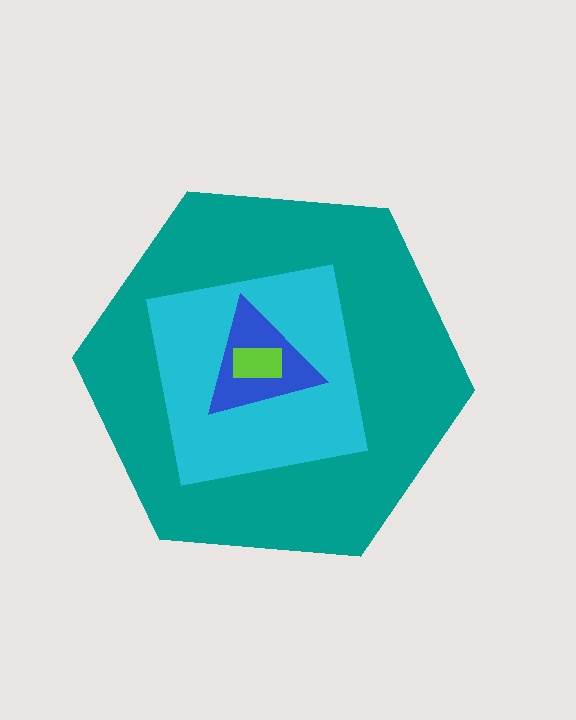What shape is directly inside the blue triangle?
The lime rectangle.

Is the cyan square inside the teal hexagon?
Yes.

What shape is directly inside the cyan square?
The blue triangle.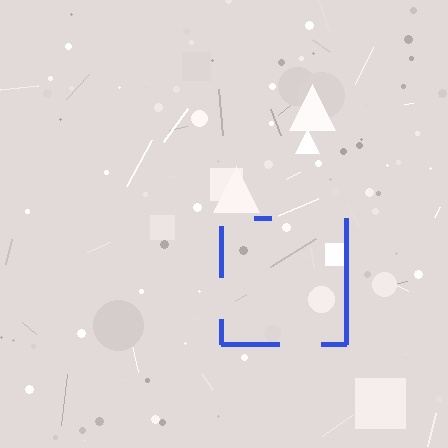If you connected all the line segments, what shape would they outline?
They would outline a square.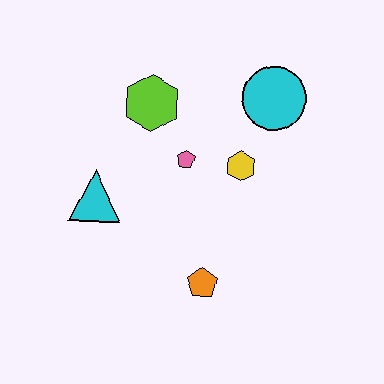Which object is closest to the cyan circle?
The yellow hexagon is closest to the cyan circle.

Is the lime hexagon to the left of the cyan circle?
Yes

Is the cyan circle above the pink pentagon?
Yes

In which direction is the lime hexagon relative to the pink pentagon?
The lime hexagon is above the pink pentagon.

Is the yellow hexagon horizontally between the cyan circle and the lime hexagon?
Yes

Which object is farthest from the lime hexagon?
The orange pentagon is farthest from the lime hexagon.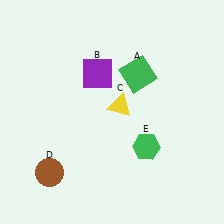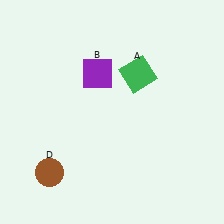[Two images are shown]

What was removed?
The yellow triangle (C), the green hexagon (E) were removed in Image 2.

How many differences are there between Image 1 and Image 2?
There are 2 differences between the two images.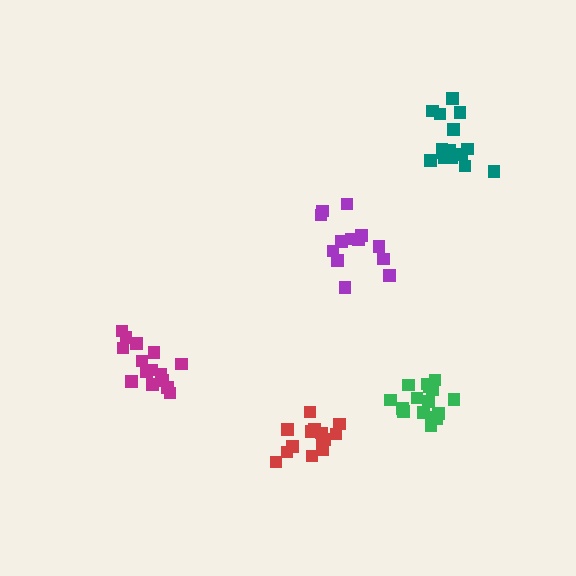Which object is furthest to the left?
The magenta cluster is leftmost.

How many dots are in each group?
Group 1: 16 dots, Group 2: 15 dots, Group 3: 14 dots, Group 4: 17 dots, Group 5: 14 dots (76 total).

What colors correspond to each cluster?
The clusters are colored: magenta, teal, red, green, purple.